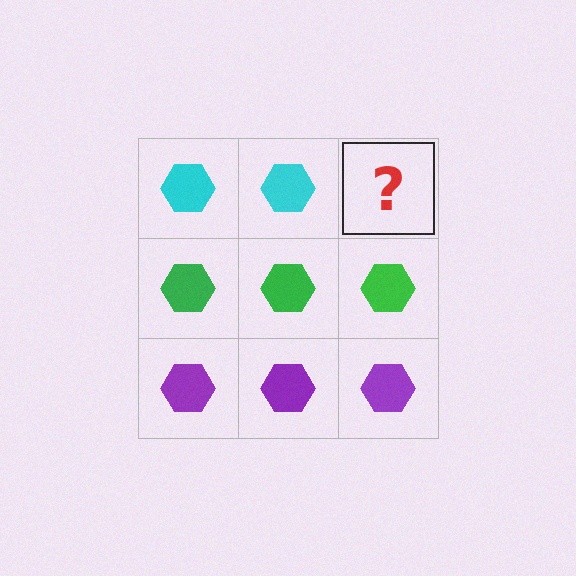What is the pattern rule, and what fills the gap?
The rule is that each row has a consistent color. The gap should be filled with a cyan hexagon.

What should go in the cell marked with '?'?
The missing cell should contain a cyan hexagon.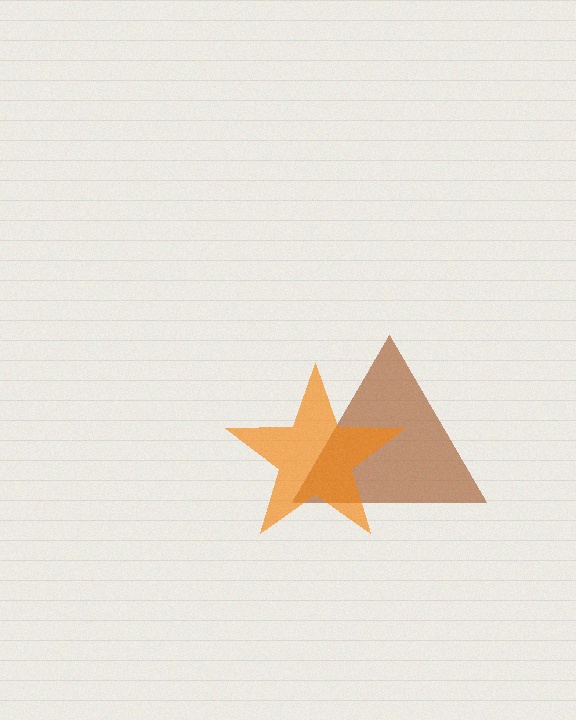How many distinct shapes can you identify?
There are 2 distinct shapes: a brown triangle, an orange star.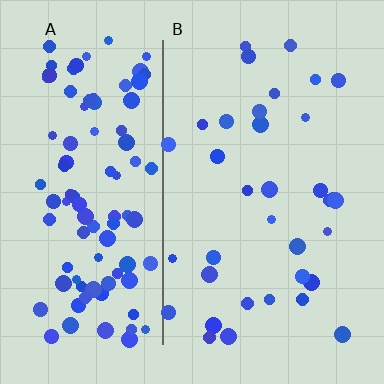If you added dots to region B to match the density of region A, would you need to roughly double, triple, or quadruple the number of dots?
Approximately triple.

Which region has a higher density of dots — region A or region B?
A (the left).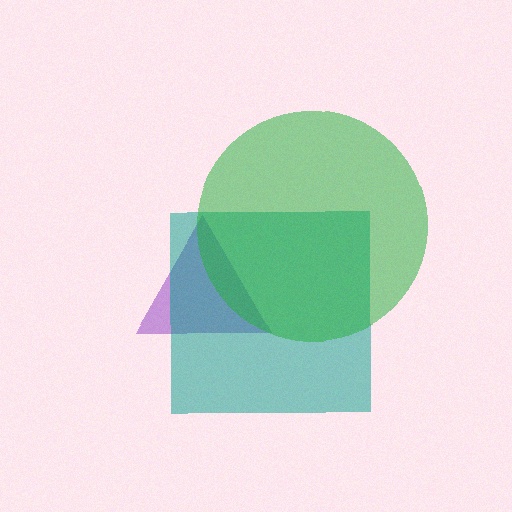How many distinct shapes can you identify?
There are 3 distinct shapes: a purple triangle, a teal square, a green circle.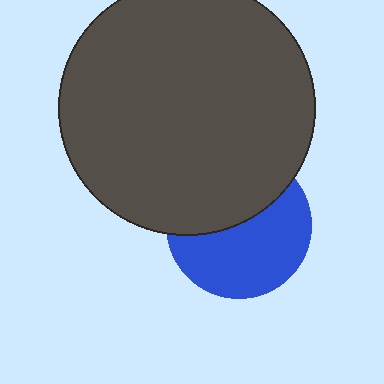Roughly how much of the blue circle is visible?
About half of it is visible (roughly 56%).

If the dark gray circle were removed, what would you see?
You would see the complete blue circle.